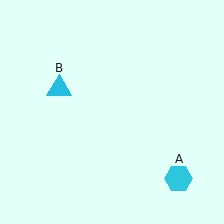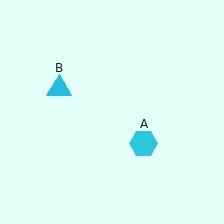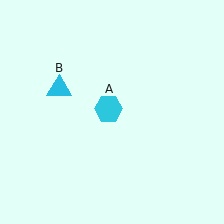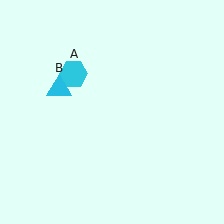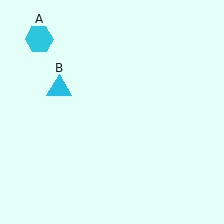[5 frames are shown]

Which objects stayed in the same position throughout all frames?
Cyan triangle (object B) remained stationary.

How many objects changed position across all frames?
1 object changed position: cyan hexagon (object A).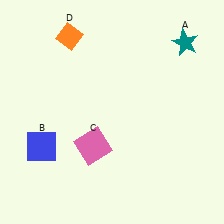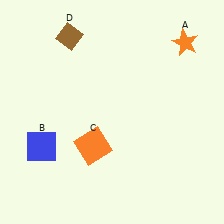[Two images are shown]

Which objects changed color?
A changed from teal to orange. C changed from pink to orange. D changed from orange to brown.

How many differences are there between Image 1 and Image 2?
There are 3 differences between the two images.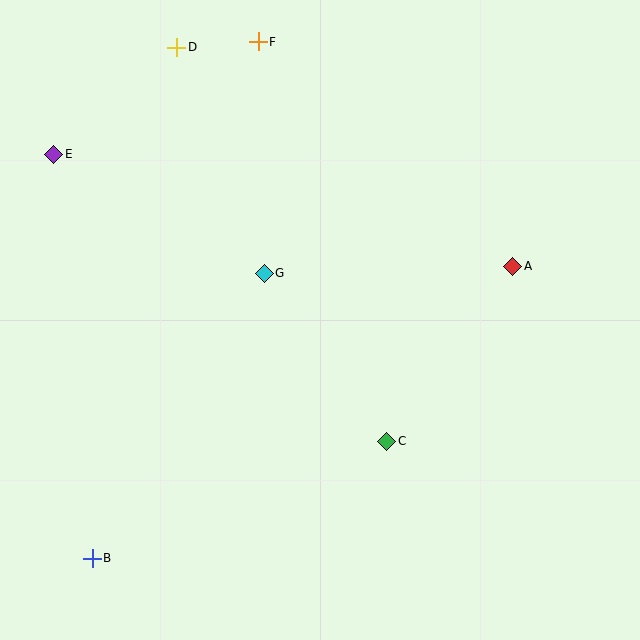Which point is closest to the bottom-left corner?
Point B is closest to the bottom-left corner.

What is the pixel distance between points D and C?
The distance between D and C is 446 pixels.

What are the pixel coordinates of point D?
Point D is at (177, 47).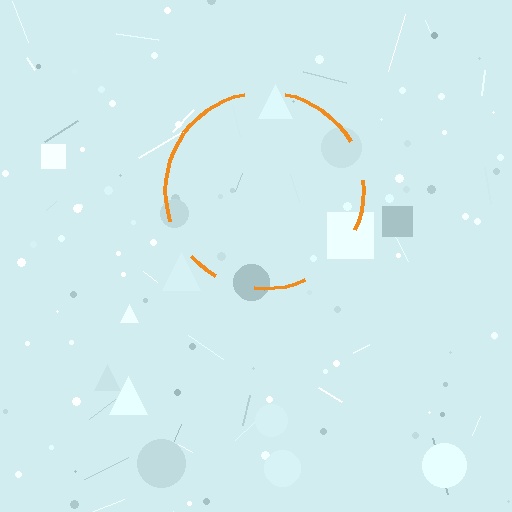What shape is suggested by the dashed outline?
The dashed outline suggests a circle.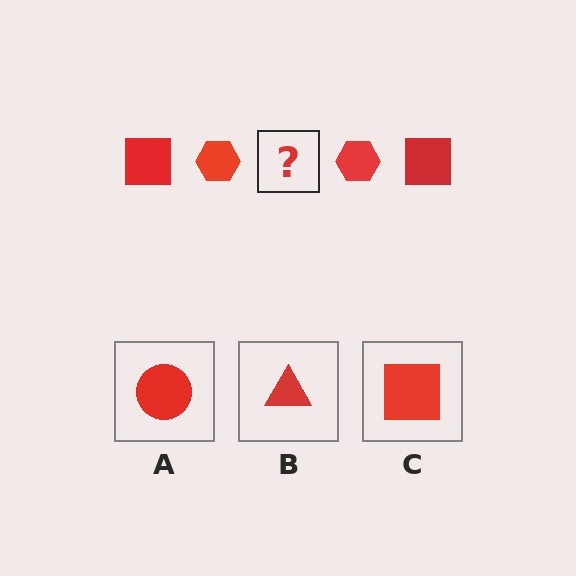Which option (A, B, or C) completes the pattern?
C.